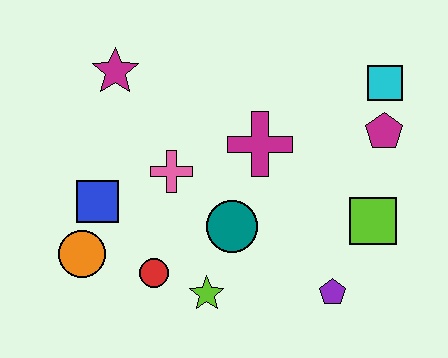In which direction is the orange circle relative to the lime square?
The orange circle is to the left of the lime square.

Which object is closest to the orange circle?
The blue square is closest to the orange circle.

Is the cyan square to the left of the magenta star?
No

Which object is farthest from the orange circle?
The cyan square is farthest from the orange circle.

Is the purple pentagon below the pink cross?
Yes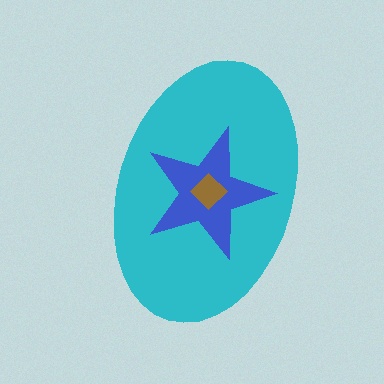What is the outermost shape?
The cyan ellipse.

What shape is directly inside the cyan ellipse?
The blue star.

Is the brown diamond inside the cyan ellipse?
Yes.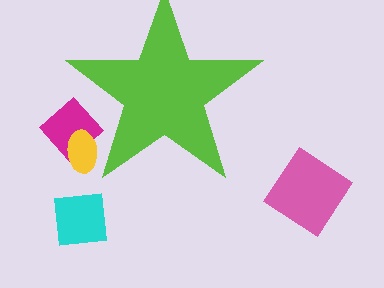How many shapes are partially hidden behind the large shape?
2 shapes are partially hidden.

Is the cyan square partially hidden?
No, the cyan square is fully visible.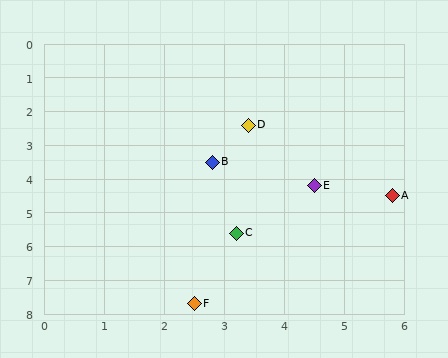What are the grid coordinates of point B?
Point B is at approximately (2.8, 3.5).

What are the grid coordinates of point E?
Point E is at approximately (4.5, 4.2).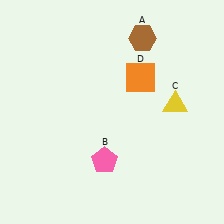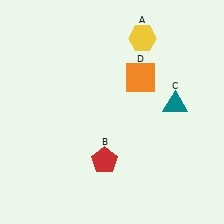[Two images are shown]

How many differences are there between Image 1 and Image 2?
There are 3 differences between the two images.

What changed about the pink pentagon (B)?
In Image 1, B is pink. In Image 2, it changed to red.